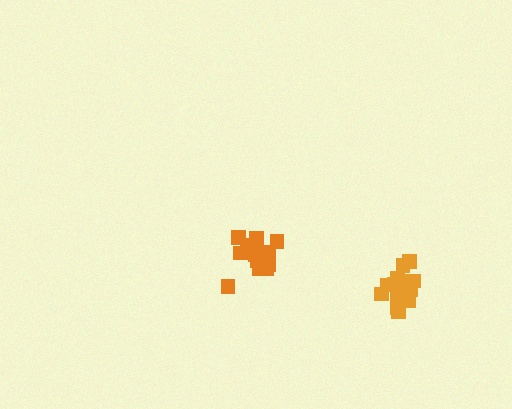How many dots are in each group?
Group 1: 16 dots, Group 2: 16 dots (32 total).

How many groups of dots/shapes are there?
There are 2 groups.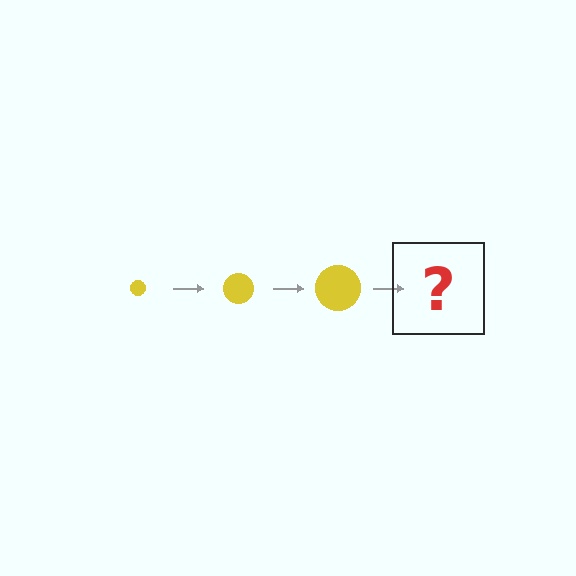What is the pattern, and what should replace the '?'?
The pattern is that the circle gets progressively larger each step. The '?' should be a yellow circle, larger than the previous one.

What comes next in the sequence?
The next element should be a yellow circle, larger than the previous one.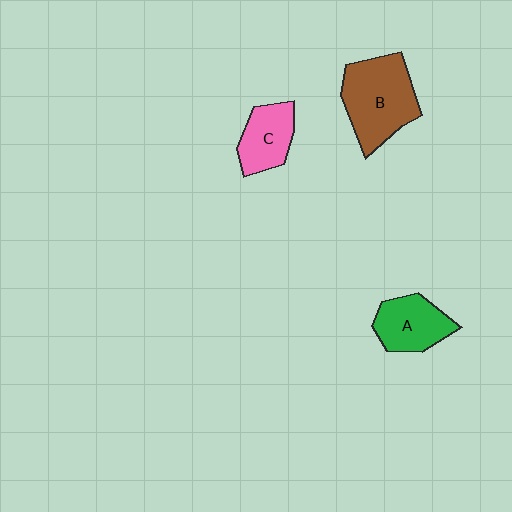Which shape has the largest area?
Shape B (brown).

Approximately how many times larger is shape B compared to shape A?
Approximately 1.5 times.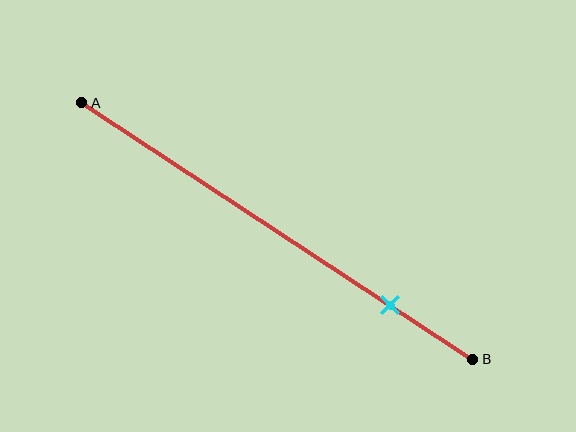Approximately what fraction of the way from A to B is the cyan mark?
The cyan mark is approximately 80% of the way from A to B.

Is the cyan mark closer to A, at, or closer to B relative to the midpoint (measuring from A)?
The cyan mark is closer to point B than the midpoint of segment AB.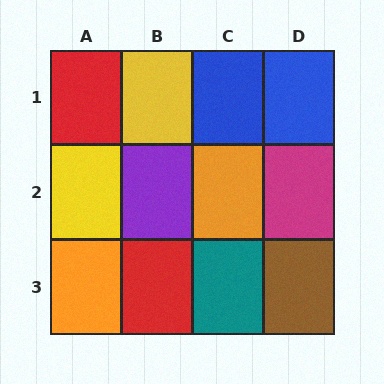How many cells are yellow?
2 cells are yellow.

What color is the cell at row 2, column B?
Purple.